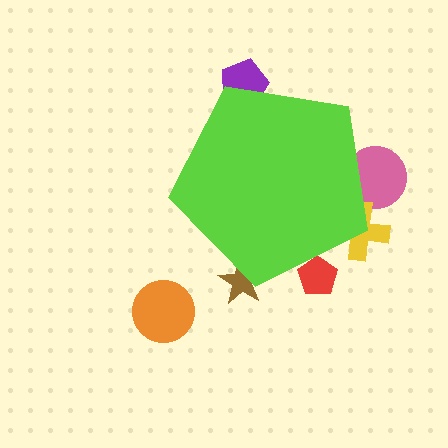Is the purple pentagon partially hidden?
Yes, the purple pentagon is partially hidden behind the lime pentagon.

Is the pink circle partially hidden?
Yes, the pink circle is partially hidden behind the lime pentagon.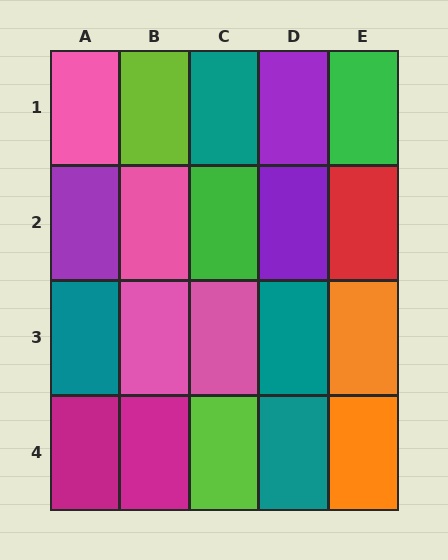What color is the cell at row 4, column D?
Teal.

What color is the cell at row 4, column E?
Orange.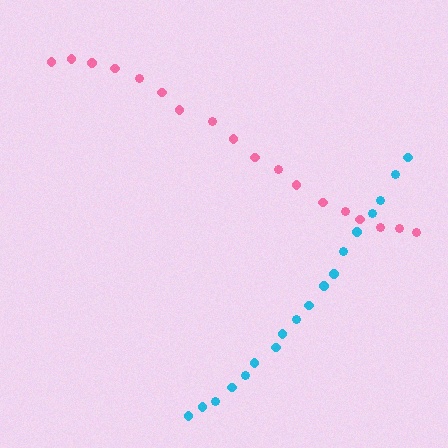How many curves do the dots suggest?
There are 2 distinct paths.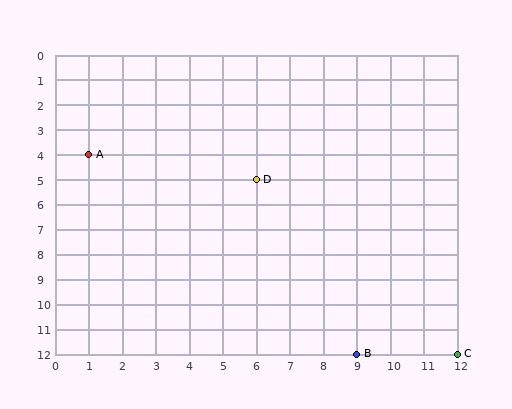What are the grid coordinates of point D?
Point D is at grid coordinates (6, 5).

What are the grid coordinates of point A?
Point A is at grid coordinates (1, 4).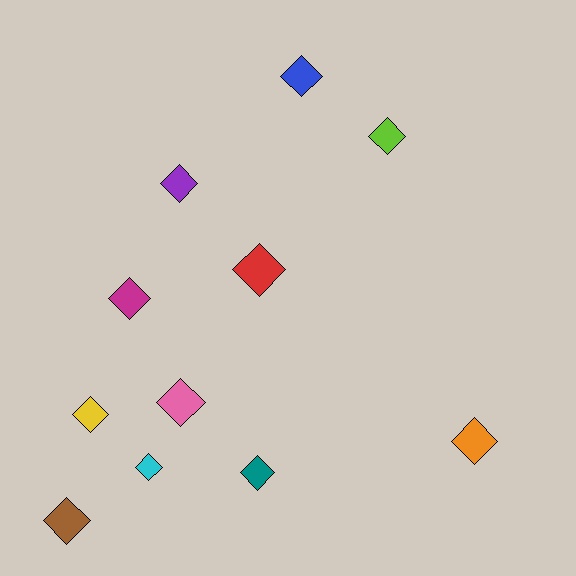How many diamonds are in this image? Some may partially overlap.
There are 11 diamonds.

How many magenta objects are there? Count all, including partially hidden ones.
There is 1 magenta object.